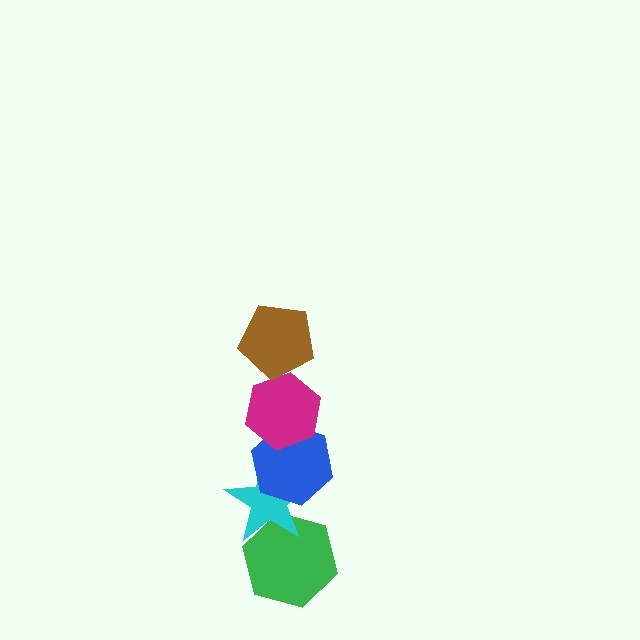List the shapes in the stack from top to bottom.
From top to bottom: the brown pentagon, the magenta hexagon, the blue hexagon, the cyan star, the green hexagon.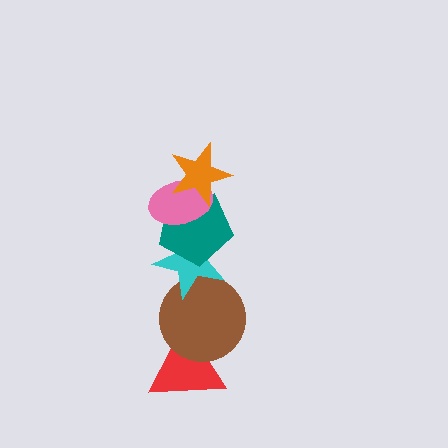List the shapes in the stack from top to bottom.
From top to bottom: the orange star, the pink ellipse, the teal pentagon, the cyan star, the brown circle, the red triangle.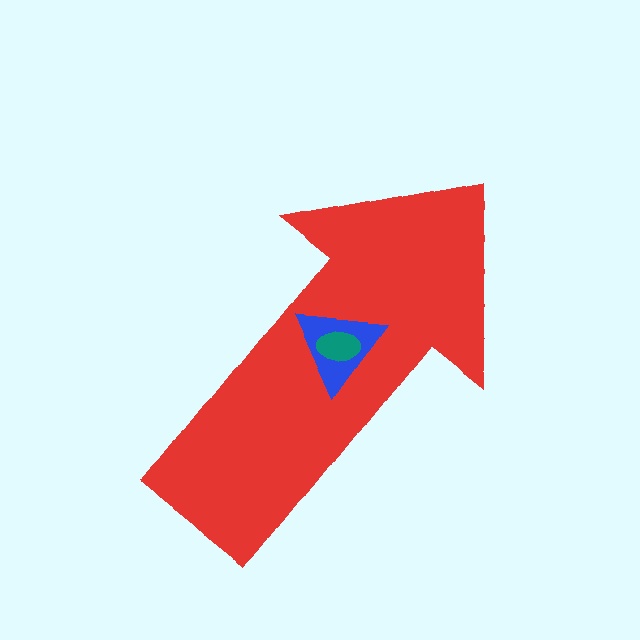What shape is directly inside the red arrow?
The blue triangle.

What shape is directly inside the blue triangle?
The teal ellipse.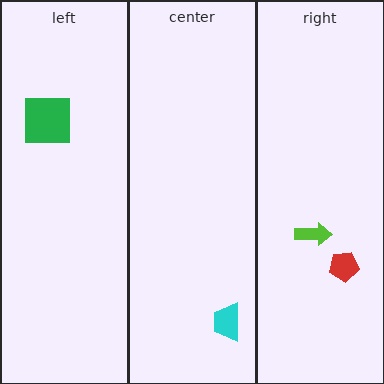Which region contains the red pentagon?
The right region.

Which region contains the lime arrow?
The right region.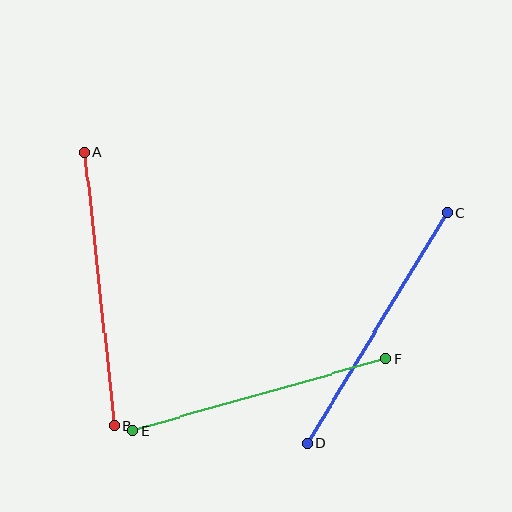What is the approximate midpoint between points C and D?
The midpoint is at approximately (377, 328) pixels.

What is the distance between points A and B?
The distance is approximately 275 pixels.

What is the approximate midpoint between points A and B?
The midpoint is at approximately (100, 289) pixels.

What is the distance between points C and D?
The distance is approximately 270 pixels.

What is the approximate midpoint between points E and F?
The midpoint is at approximately (259, 395) pixels.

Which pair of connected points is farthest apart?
Points A and B are farthest apart.